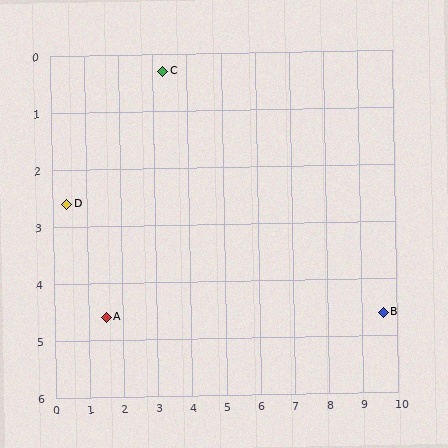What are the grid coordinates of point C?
Point C is at approximately (3.3, 0.3).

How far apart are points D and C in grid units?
Points D and C are about 3.7 grid units apart.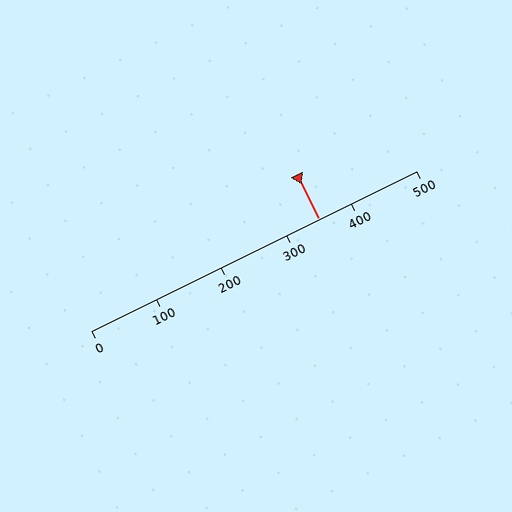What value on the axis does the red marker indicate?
The marker indicates approximately 350.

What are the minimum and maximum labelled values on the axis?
The axis runs from 0 to 500.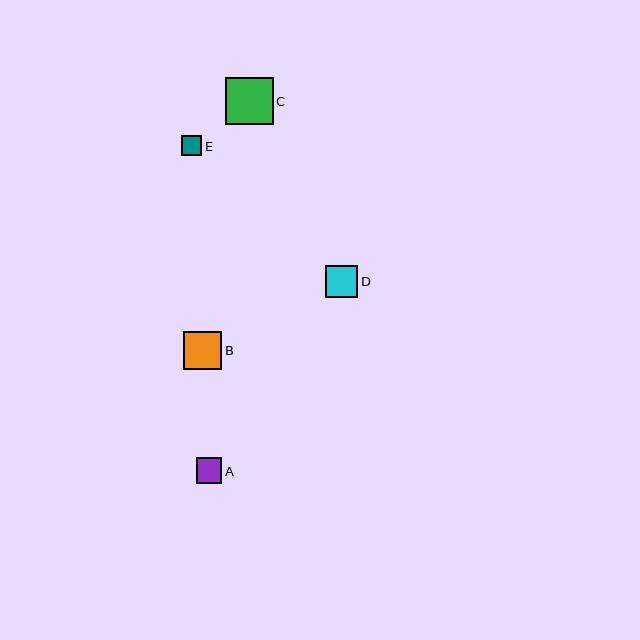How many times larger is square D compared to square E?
Square D is approximately 1.6 times the size of square E.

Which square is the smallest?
Square E is the smallest with a size of approximately 20 pixels.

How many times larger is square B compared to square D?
Square B is approximately 1.2 times the size of square D.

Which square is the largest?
Square C is the largest with a size of approximately 47 pixels.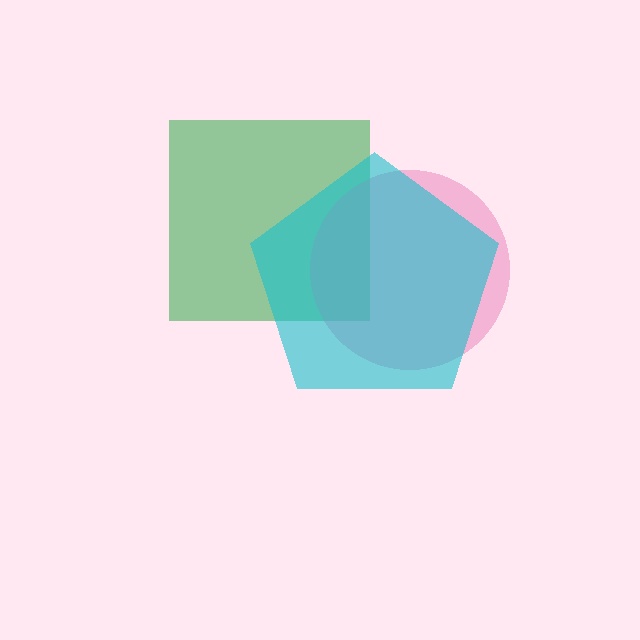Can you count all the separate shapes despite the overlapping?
Yes, there are 3 separate shapes.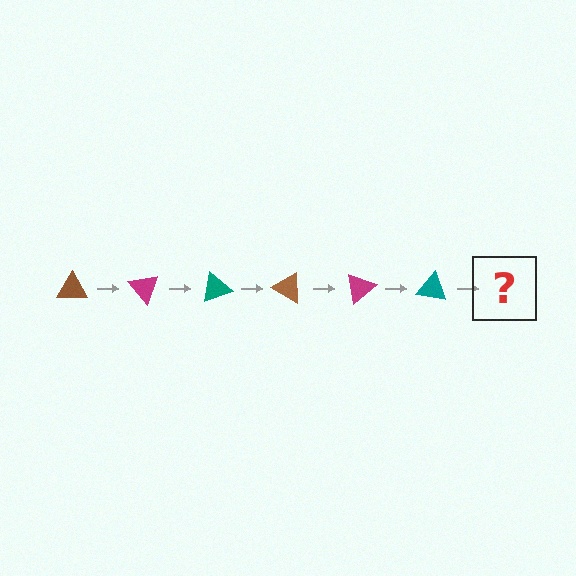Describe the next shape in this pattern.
It should be a brown triangle, rotated 300 degrees from the start.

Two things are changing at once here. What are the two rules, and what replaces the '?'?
The two rules are that it rotates 50 degrees each step and the color cycles through brown, magenta, and teal. The '?' should be a brown triangle, rotated 300 degrees from the start.